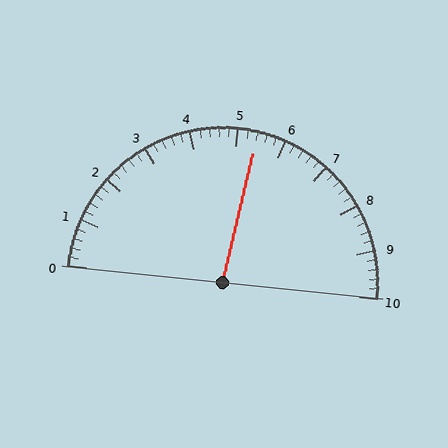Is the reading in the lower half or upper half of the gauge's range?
The reading is in the upper half of the range (0 to 10).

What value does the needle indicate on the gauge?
The needle indicates approximately 5.4.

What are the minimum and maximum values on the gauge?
The gauge ranges from 0 to 10.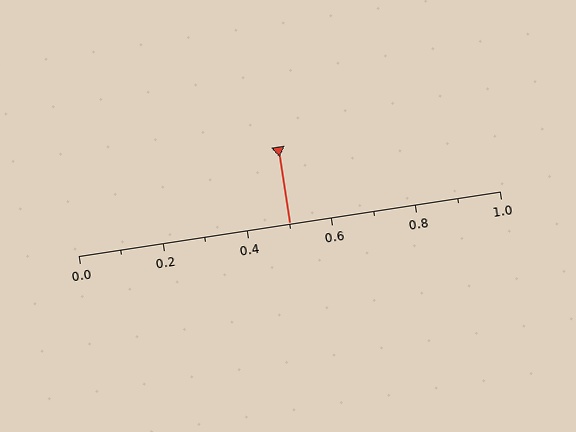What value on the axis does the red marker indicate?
The marker indicates approximately 0.5.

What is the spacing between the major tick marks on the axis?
The major ticks are spaced 0.2 apart.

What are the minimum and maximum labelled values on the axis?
The axis runs from 0.0 to 1.0.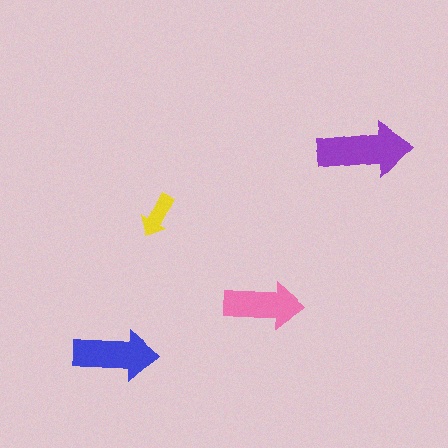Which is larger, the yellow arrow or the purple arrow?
The purple one.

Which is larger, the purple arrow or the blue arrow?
The purple one.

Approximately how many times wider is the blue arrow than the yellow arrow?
About 2 times wider.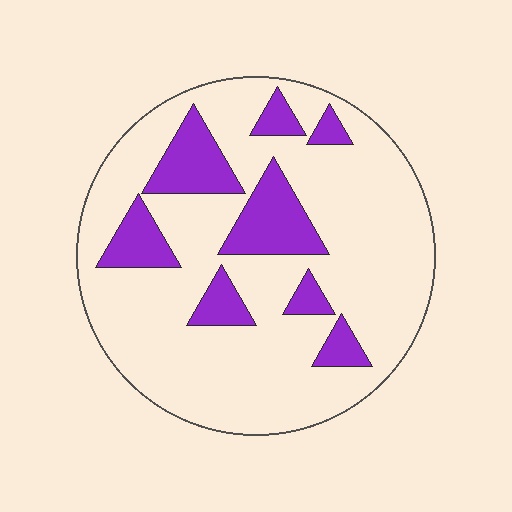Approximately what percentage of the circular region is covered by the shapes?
Approximately 20%.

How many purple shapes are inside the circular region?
8.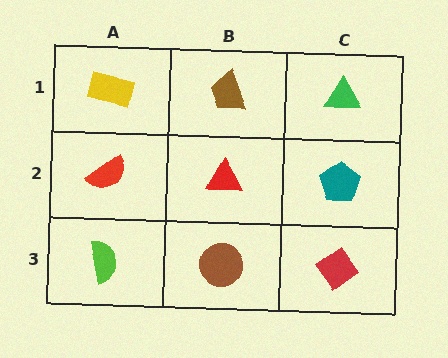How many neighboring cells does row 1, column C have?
2.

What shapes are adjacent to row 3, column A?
A red semicircle (row 2, column A), a brown circle (row 3, column B).